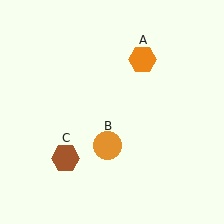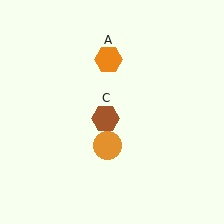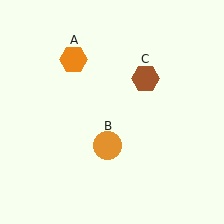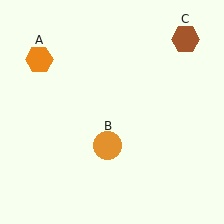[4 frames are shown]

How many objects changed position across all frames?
2 objects changed position: orange hexagon (object A), brown hexagon (object C).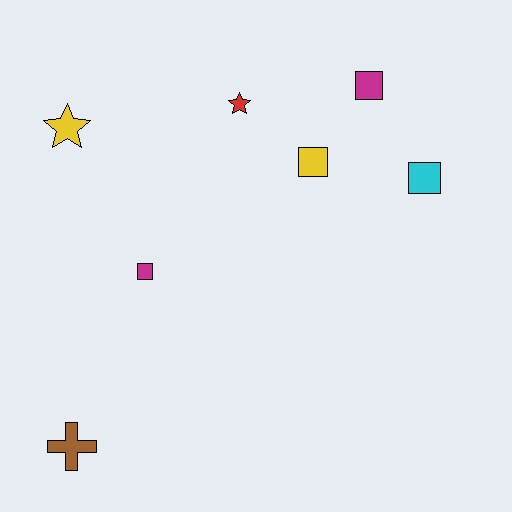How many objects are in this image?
There are 7 objects.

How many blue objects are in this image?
There are no blue objects.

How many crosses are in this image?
There is 1 cross.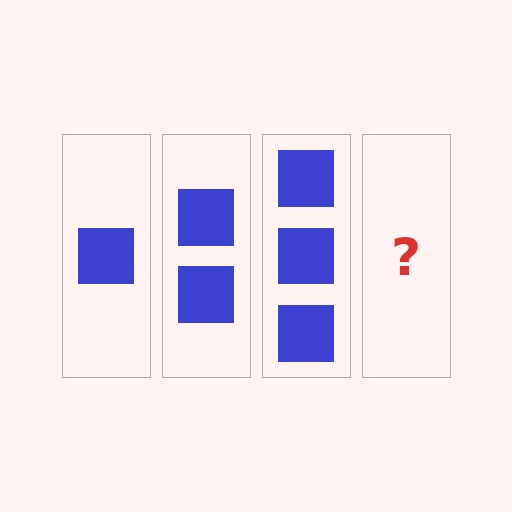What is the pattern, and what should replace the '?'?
The pattern is that each step adds one more square. The '?' should be 4 squares.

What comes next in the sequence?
The next element should be 4 squares.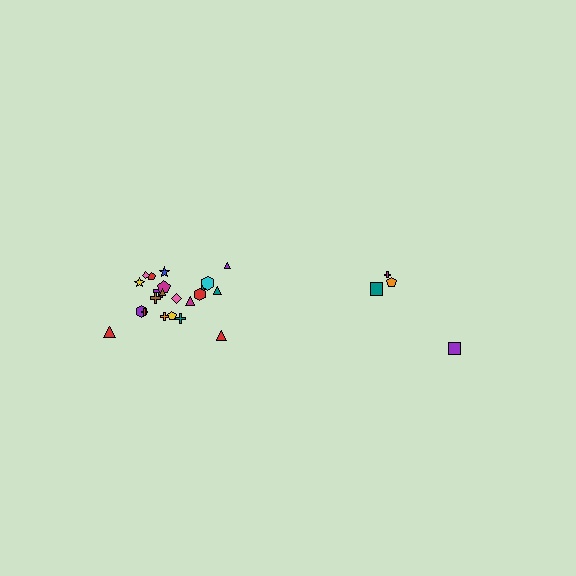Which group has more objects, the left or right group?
The left group.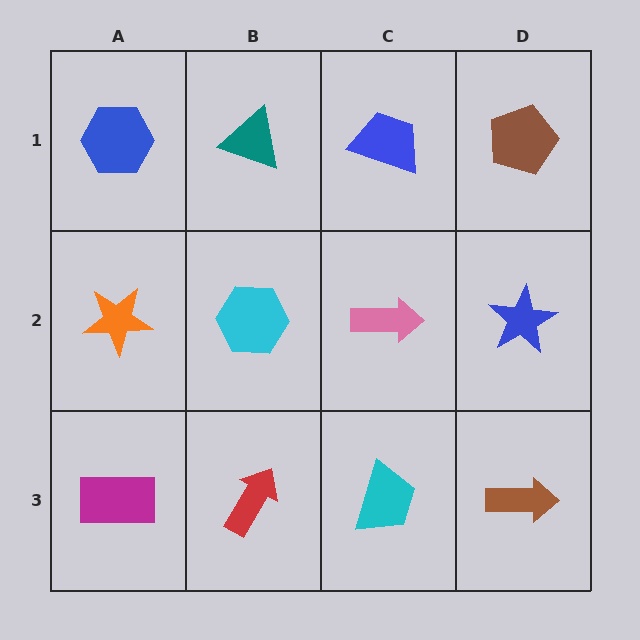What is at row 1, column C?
A blue trapezoid.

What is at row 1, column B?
A teal triangle.